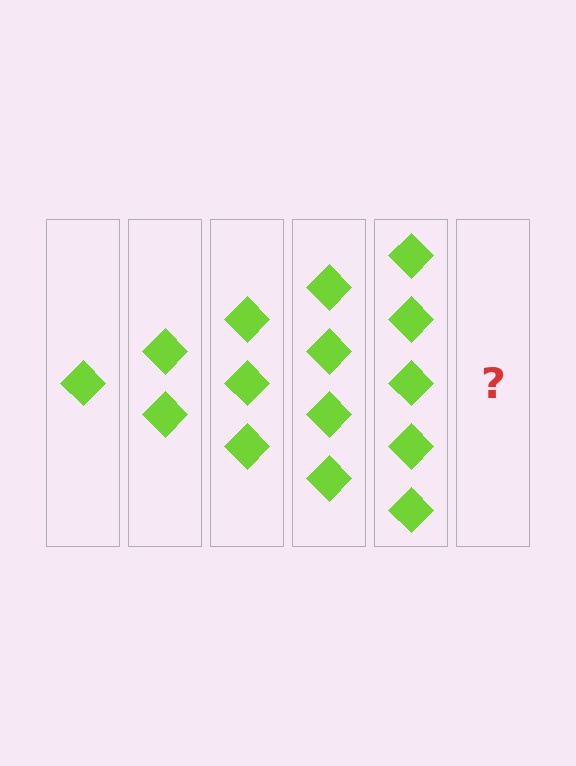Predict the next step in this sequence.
The next step is 6 diamonds.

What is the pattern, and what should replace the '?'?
The pattern is that each step adds one more diamond. The '?' should be 6 diamonds.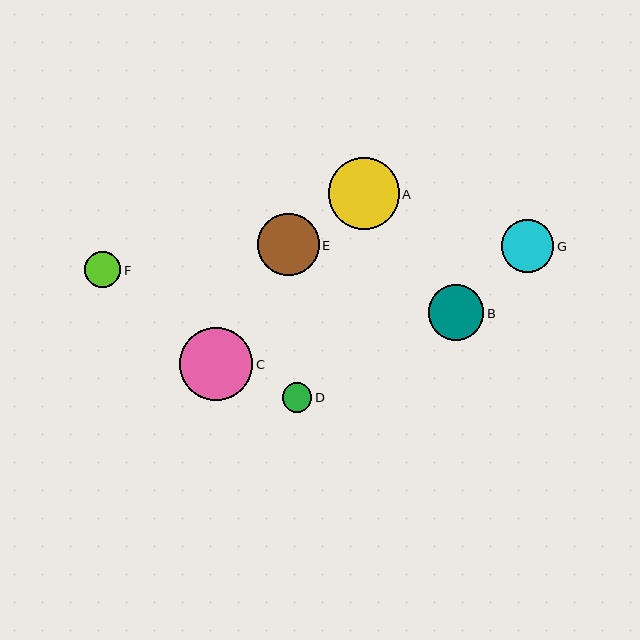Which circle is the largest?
Circle C is the largest with a size of approximately 73 pixels.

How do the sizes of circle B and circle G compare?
Circle B and circle G are approximately the same size.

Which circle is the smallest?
Circle D is the smallest with a size of approximately 30 pixels.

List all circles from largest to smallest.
From largest to smallest: C, A, E, B, G, F, D.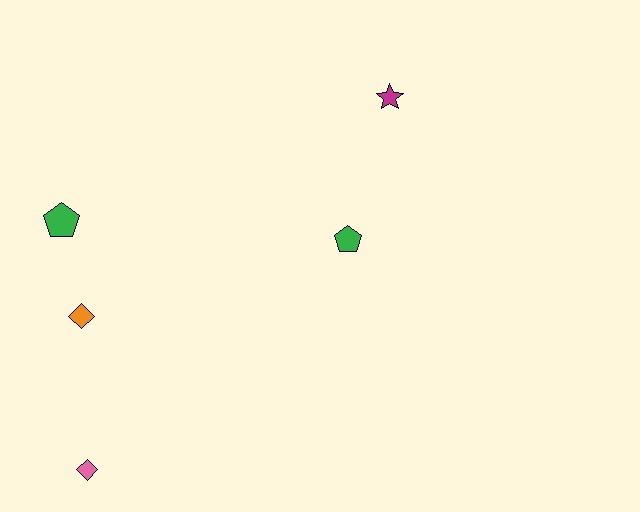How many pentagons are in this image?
There are 2 pentagons.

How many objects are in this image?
There are 5 objects.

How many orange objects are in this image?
There is 1 orange object.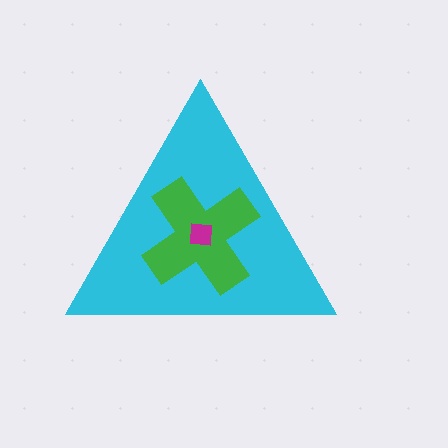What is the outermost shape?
The cyan triangle.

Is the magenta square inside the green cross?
Yes.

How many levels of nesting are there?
3.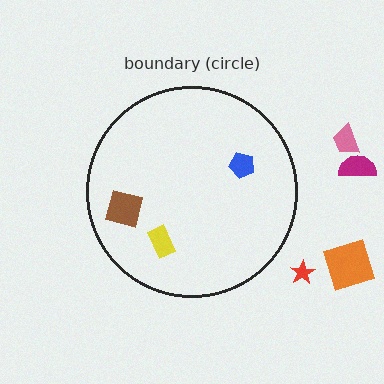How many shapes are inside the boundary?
3 inside, 4 outside.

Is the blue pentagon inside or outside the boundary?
Inside.